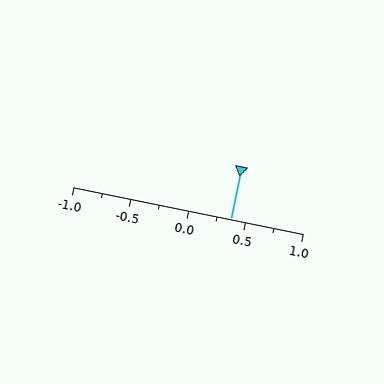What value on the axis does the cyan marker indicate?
The marker indicates approximately 0.38.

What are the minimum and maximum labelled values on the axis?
The axis runs from -1.0 to 1.0.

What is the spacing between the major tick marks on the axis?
The major ticks are spaced 0.5 apart.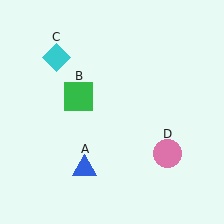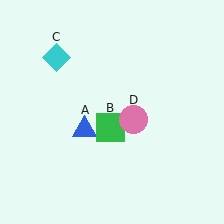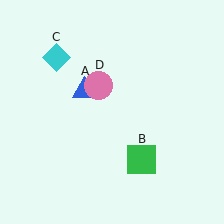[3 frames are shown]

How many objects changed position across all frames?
3 objects changed position: blue triangle (object A), green square (object B), pink circle (object D).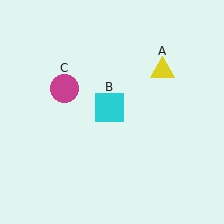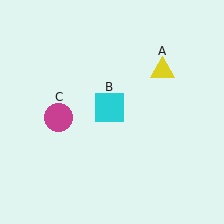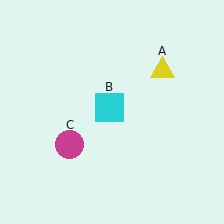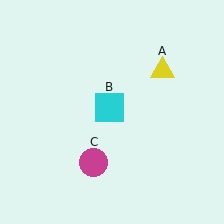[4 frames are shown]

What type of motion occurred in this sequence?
The magenta circle (object C) rotated counterclockwise around the center of the scene.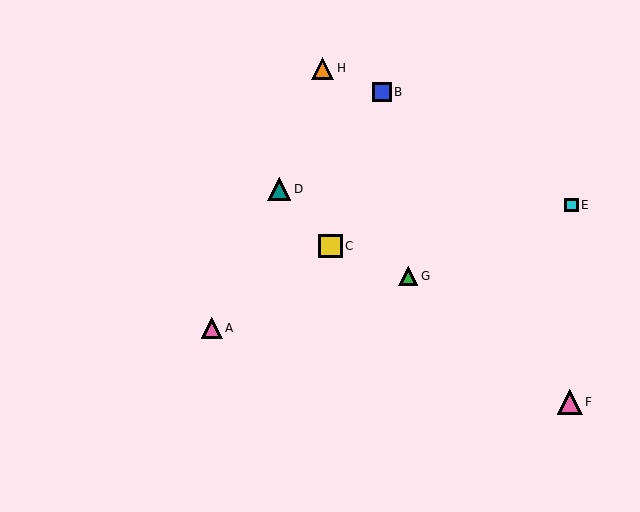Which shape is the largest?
The pink triangle (labeled F) is the largest.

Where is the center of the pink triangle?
The center of the pink triangle is at (212, 328).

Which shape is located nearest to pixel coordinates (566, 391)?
The pink triangle (labeled F) at (570, 402) is nearest to that location.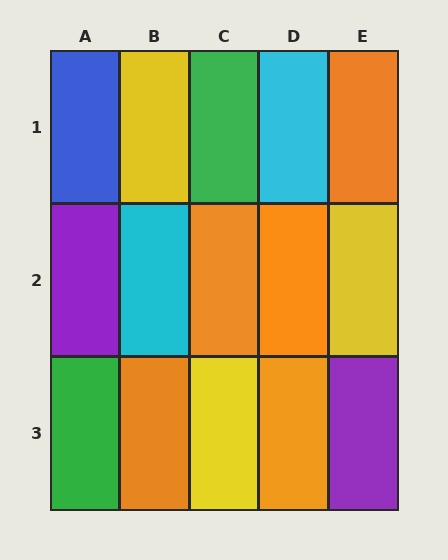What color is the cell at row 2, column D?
Orange.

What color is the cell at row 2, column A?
Purple.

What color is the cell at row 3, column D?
Orange.